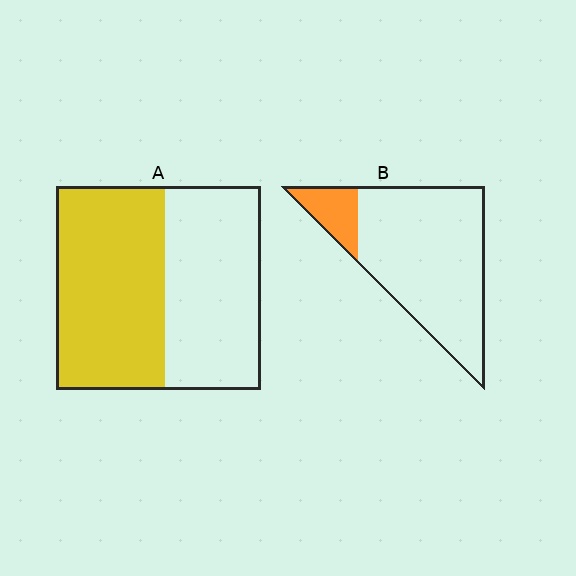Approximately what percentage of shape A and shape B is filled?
A is approximately 55% and B is approximately 15%.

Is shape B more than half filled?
No.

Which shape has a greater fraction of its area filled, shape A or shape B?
Shape A.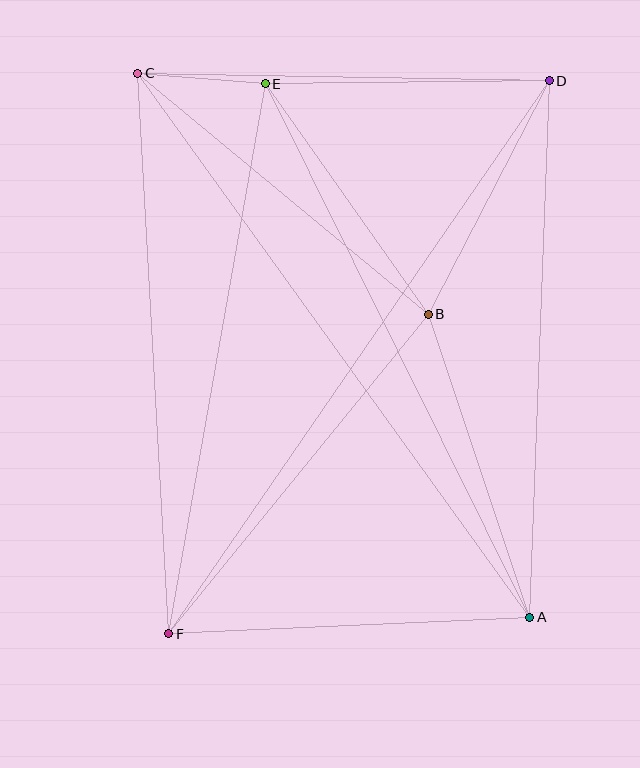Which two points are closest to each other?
Points C and E are closest to each other.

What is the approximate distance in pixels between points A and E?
The distance between A and E is approximately 596 pixels.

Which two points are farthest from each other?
Points D and F are farthest from each other.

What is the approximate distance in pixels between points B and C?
The distance between B and C is approximately 377 pixels.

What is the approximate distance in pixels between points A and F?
The distance between A and F is approximately 361 pixels.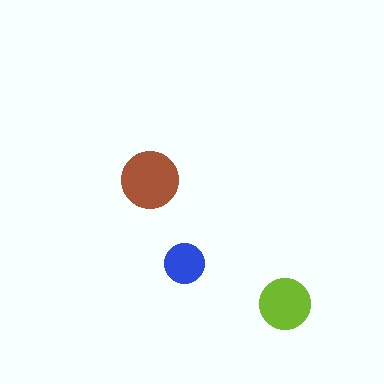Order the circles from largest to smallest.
the brown one, the lime one, the blue one.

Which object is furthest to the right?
The lime circle is rightmost.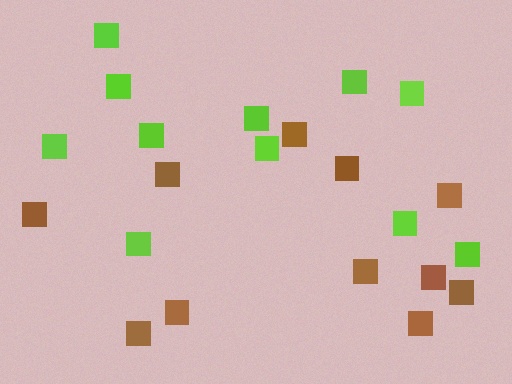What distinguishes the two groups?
There are 2 groups: one group of brown squares (11) and one group of lime squares (11).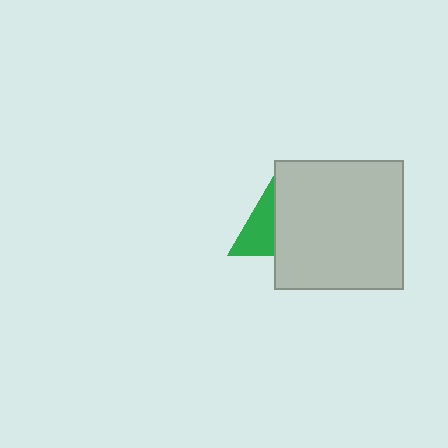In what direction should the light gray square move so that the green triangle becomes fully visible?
The light gray square should move right. That is the shortest direction to clear the overlap and leave the green triangle fully visible.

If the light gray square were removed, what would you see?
You would see the complete green triangle.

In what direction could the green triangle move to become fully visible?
The green triangle could move left. That would shift it out from behind the light gray square entirely.